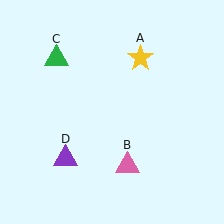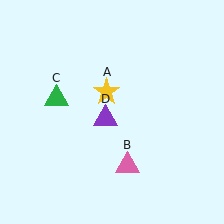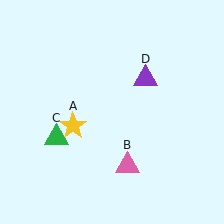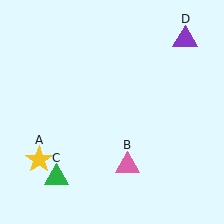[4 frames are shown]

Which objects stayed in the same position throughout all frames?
Pink triangle (object B) remained stationary.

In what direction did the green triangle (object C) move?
The green triangle (object C) moved down.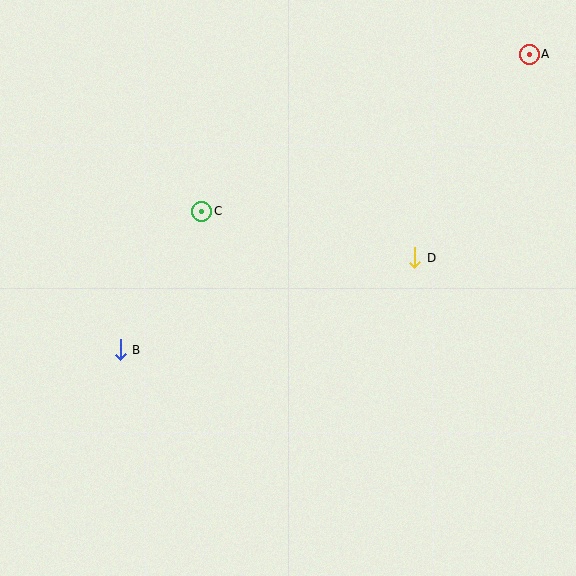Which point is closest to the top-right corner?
Point A is closest to the top-right corner.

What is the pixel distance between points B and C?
The distance between B and C is 161 pixels.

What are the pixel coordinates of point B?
Point B is at (120, 350).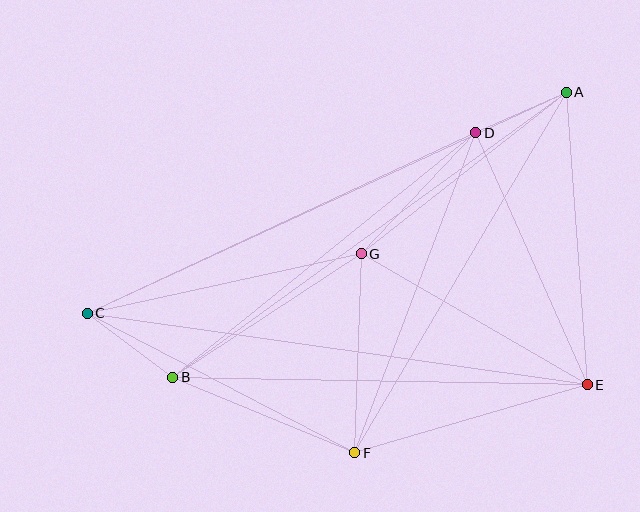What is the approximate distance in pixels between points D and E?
The distance between D and E is approximately 275 pixels.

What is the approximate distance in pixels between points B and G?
The distance between B and G is approximately 225 pixels.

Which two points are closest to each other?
Points A and D are closest to each other.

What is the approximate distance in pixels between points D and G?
The distance between D and G is approximately 167 pixels.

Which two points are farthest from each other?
Points A and C are farthest from each other.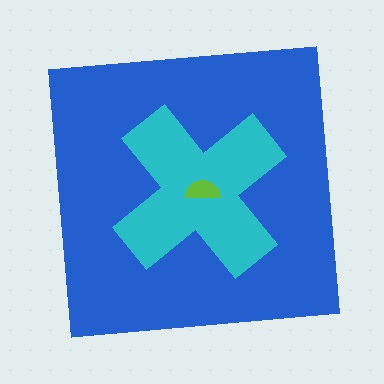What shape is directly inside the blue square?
The cyan cross.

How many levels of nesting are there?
3.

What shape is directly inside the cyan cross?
The lime semicircle.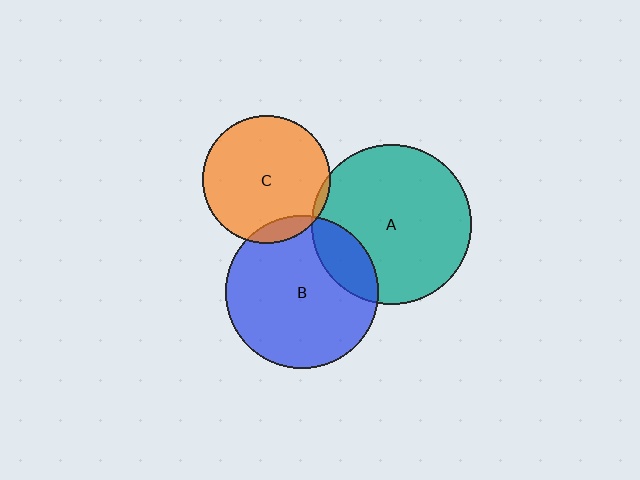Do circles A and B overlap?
Yes.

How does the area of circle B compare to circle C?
Approximately 1.4 times.